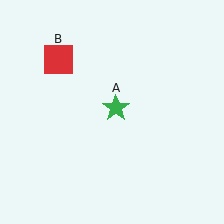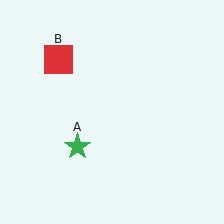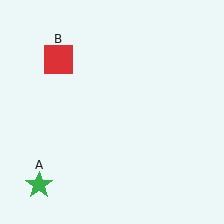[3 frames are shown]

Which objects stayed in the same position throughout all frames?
Red square (object B) remained stationary.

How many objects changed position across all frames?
1 object changed position: green star (object A).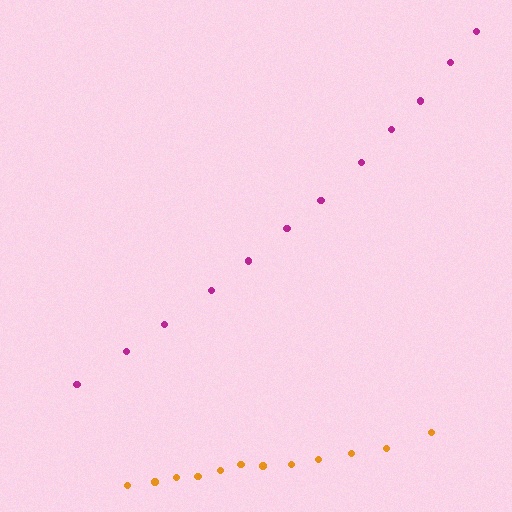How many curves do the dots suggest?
There are 2 distinct paths.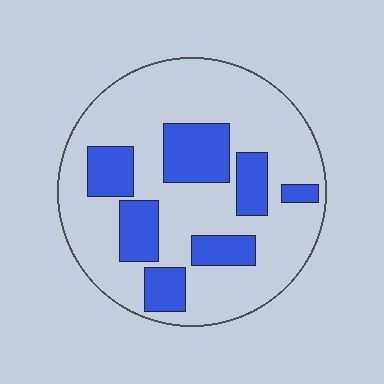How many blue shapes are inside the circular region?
7.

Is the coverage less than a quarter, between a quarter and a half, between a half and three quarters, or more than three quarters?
Between a quarter and a half.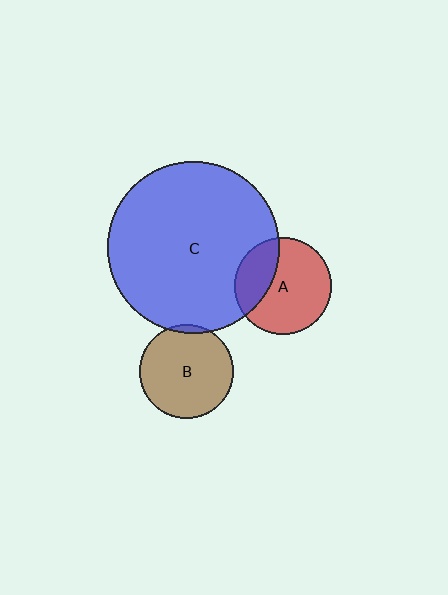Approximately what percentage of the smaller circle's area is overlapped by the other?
Approximately 5%.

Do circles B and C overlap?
Yes.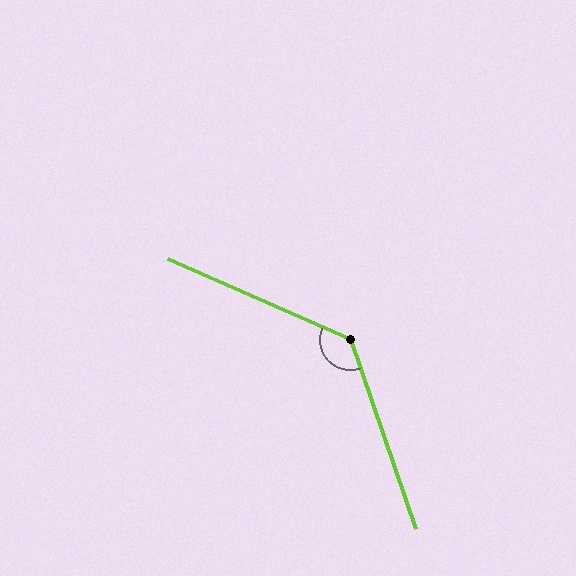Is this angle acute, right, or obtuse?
It is obtuse.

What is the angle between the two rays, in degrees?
Approximately 133 degrees.